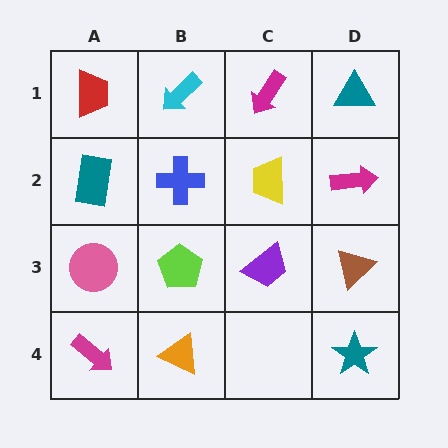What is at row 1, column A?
A red trapezoid.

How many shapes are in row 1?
4 shapes.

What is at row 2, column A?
A teal rectangle.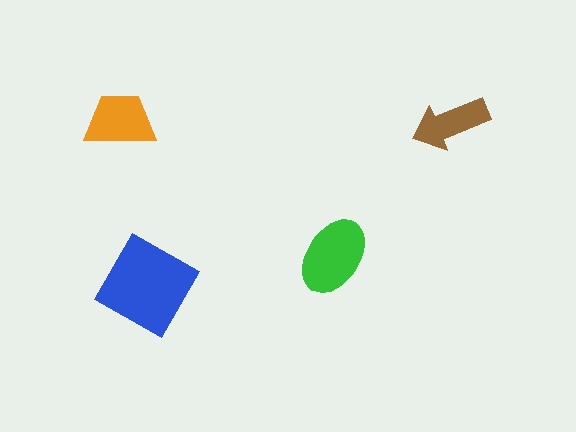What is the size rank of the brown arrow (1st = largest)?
4th.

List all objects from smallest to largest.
The brown arrow, the orange trapezoid, the green ellipse, the blue square.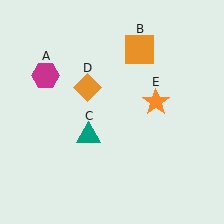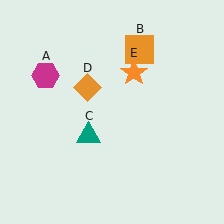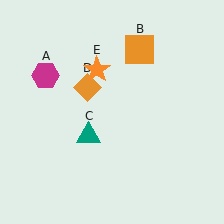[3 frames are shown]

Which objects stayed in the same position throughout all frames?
Magenta hexagon (object A) and orange square (object B) and teal triangle (object C) and orange diamond (object D) remained stationary.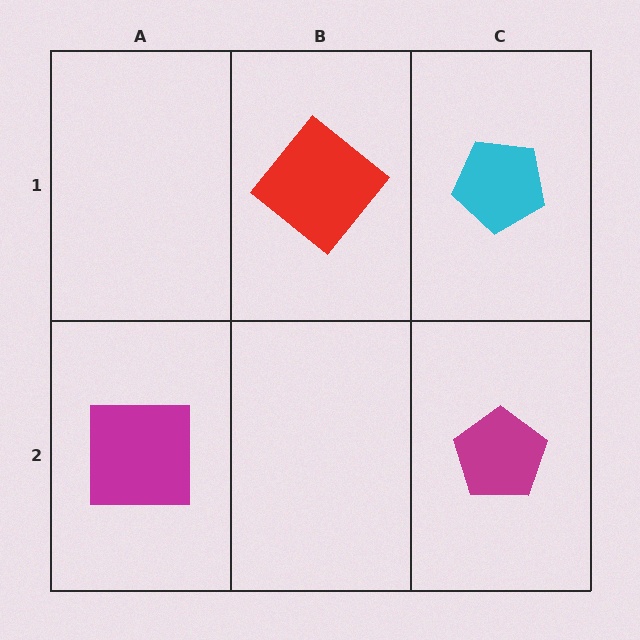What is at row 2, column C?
A magenta pentagon.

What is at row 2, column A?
A magenta square.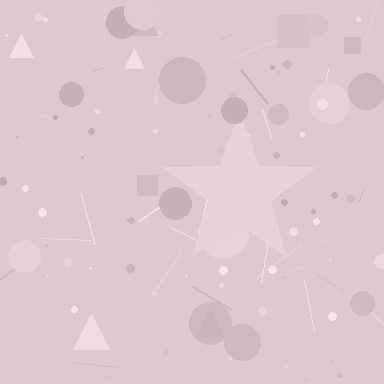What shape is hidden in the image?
A star is hidden in the image.